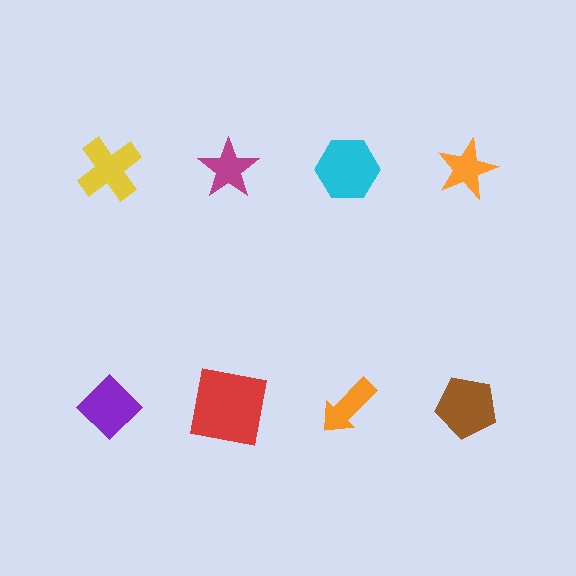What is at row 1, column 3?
A cyan hexagon.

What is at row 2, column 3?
An orange arrow.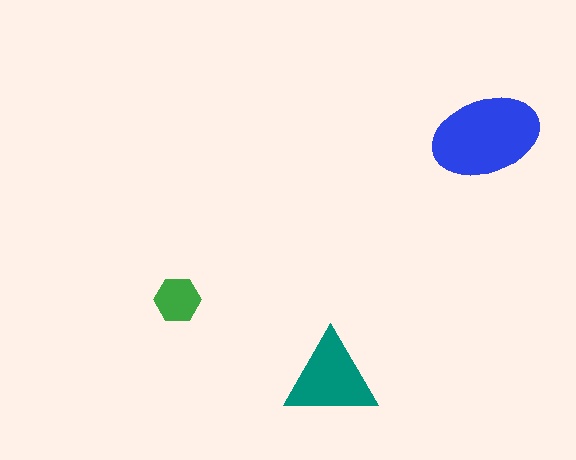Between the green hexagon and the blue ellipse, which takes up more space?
The blue ellipse.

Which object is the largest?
The blue ellipse.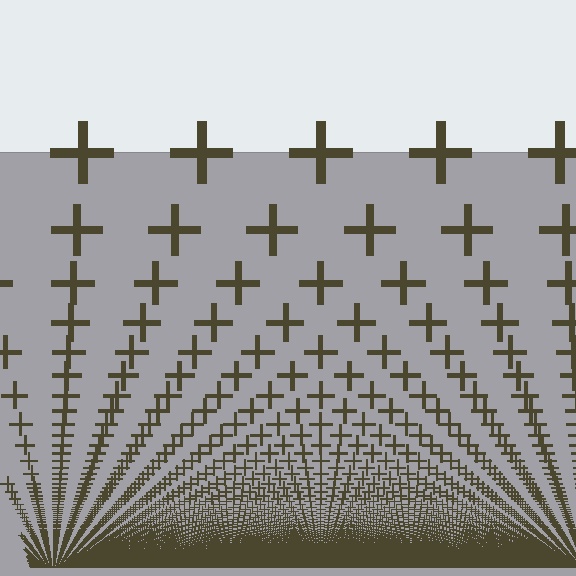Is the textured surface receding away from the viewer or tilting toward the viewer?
The surface appears to tilt toward the viewer. Texture elements get larger and sparser toward the top.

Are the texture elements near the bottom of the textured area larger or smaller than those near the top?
Smaller. The gradient is inverted — elements near the bottom are smaller and denser.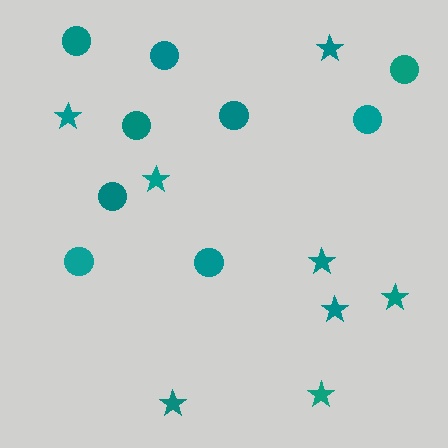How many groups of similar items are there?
There are 2 groups: one group of circles (9) and one group of stars (8).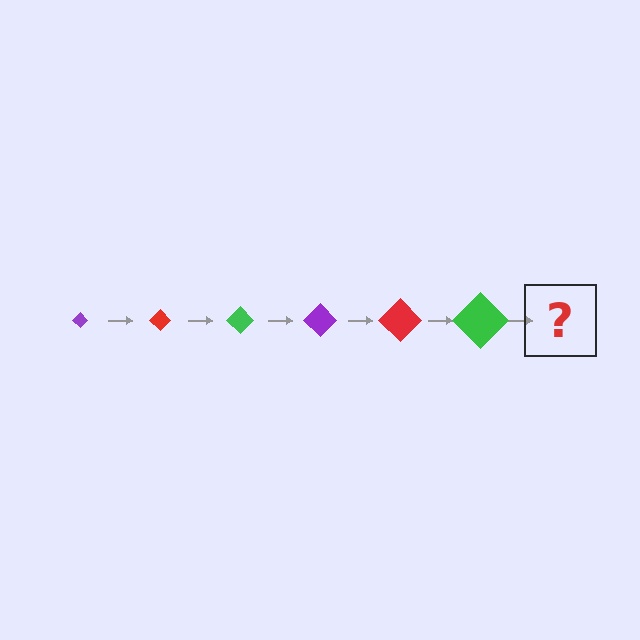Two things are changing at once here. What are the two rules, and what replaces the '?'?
The two rules are that the diamond grows larger each step and the color cycles through purple, red, and green. The '?' should be a purple diamond, larger than the previous one.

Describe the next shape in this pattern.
It should be a purple diamond, larger than the previous one.